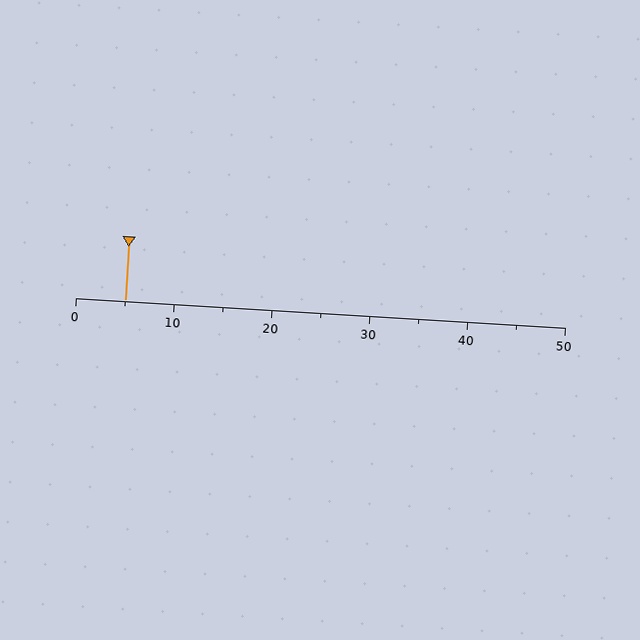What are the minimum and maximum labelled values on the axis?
The axis runs from 0 to 50.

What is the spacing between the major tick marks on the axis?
The major ticks are spaced 10 apart.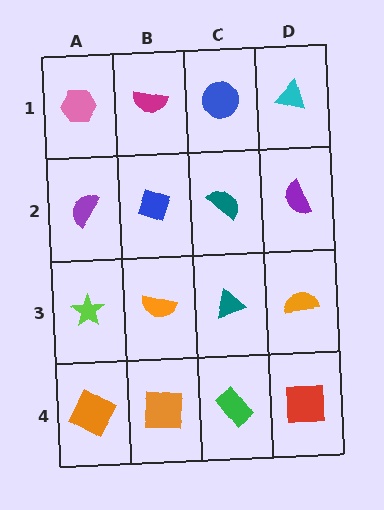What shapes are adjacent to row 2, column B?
A magenta semicircle (row 1, column B), an orange semicircle (row 3, column B), a purple semicircle (row 2, column A), a teal semicircle (row 2, column C).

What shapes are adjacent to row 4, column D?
An orange semicircle (row 3, column D), a green rectangle (row 4, column C).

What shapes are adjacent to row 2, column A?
A pink hexagon (row 1, column A), a lime star (row 3, column A), a blue diamond (row 2, column B).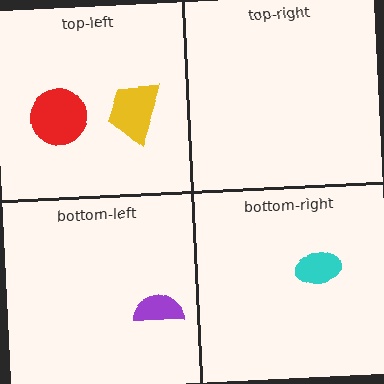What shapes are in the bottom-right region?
The cyan ellipse.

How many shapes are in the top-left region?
2.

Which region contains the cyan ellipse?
The bottom-right region.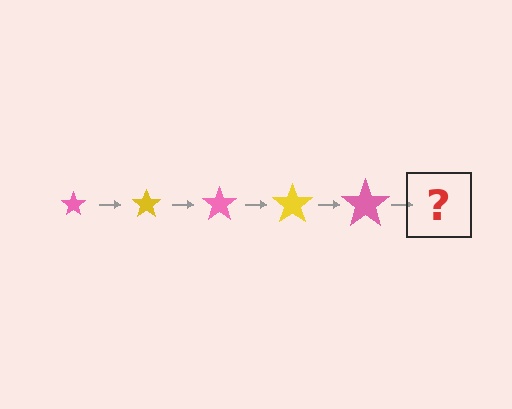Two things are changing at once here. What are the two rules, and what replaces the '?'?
The two rules are that the star grows larger each step and the color cycles through pink and yellow. The '?' should be a yellow star, larger than the previous one.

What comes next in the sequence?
The next element should be a yellow star, larger than the previous one.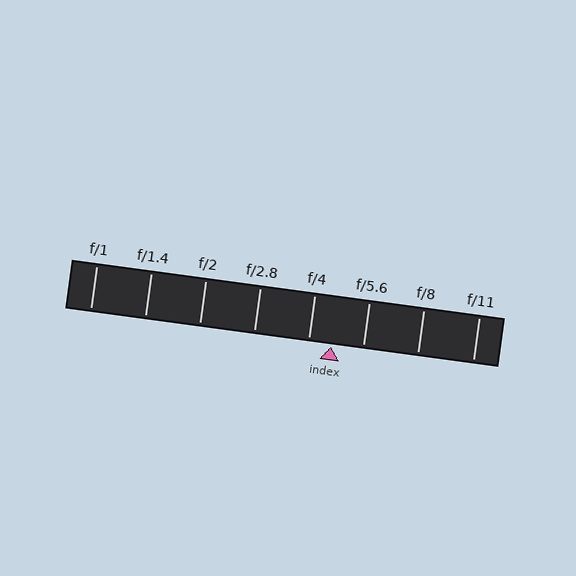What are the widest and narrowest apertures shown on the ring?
The widest aperture shown is f/1 and the narrowest is f/11.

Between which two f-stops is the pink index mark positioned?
The index mark is between f/4 and f/5.6.